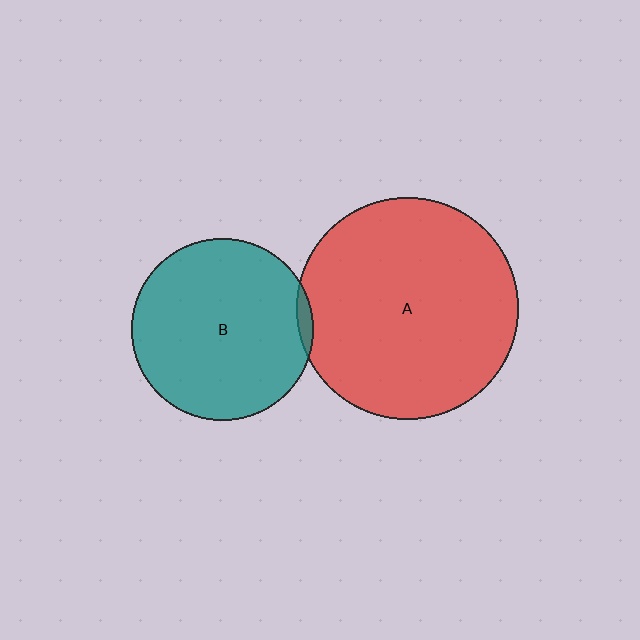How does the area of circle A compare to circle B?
Approximately 1.5 times.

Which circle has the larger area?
Circle A (red).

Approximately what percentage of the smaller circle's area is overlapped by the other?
Approximately 5%.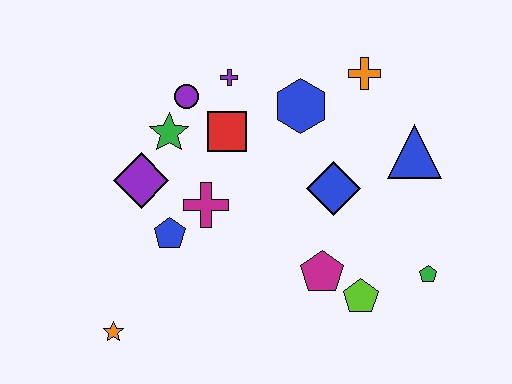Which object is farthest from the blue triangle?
The orange star is farthest from the blue triangle.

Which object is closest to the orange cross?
The blue hexagon is closest to the orange cross.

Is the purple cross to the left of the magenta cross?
No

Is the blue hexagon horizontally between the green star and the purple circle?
No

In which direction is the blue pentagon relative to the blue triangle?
The blue pentagon is to the left of the blue triangle.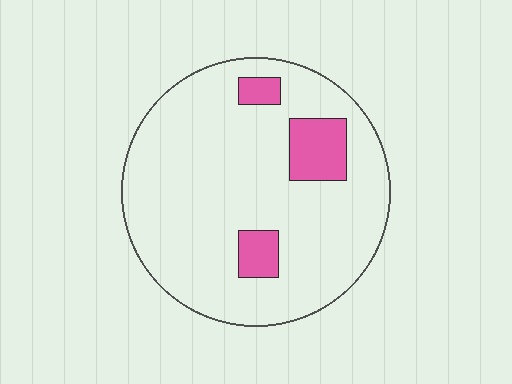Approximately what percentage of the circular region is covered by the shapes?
Approximately 10%.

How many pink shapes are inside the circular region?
3.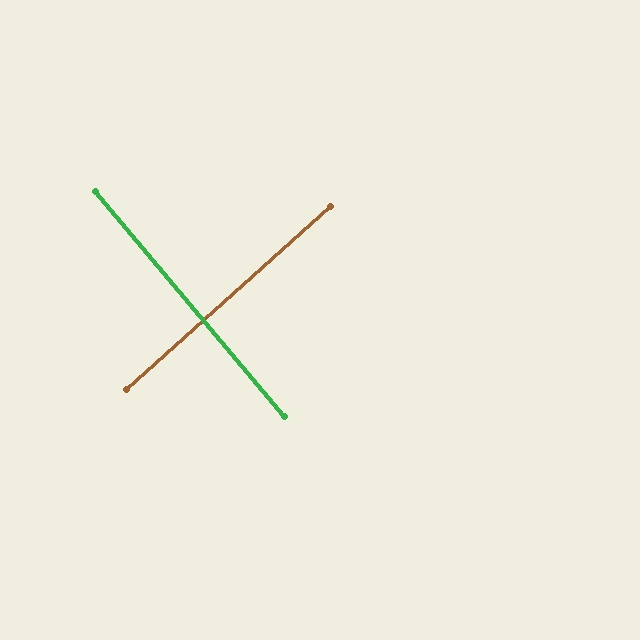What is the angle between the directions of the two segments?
Approximately 88 degrees.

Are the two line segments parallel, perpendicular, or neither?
Perpendicular — they meet at approximately 88°.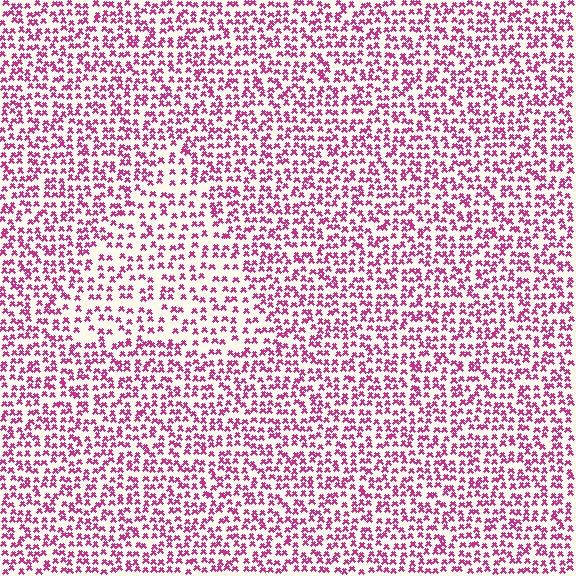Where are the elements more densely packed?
The elements are more densely packed outside the triangle boundary.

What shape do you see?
I see a triangle.